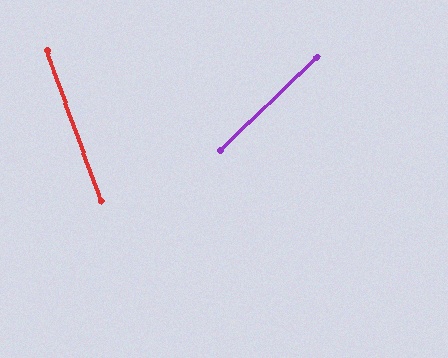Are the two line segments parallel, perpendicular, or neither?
Neither parallel nor perpendicular — they differ by about 66°.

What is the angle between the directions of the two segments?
Approximately 66 degrees.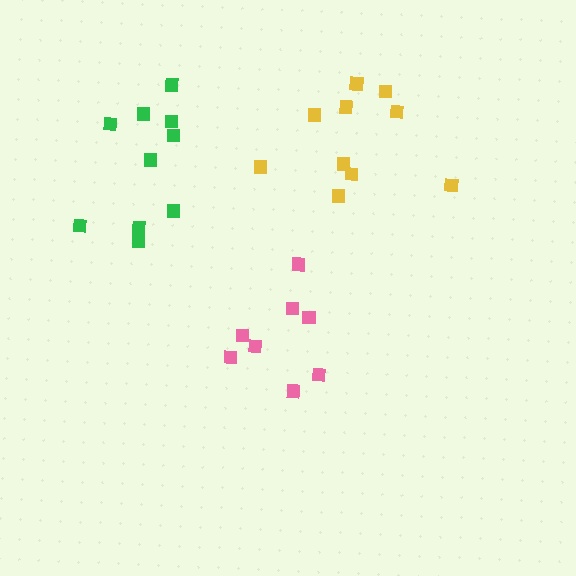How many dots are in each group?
Group 1: 8 dots, Group 2: 10 dots, Group 3: 10 dots (28 total).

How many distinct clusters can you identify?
There are 3 distinct clusters.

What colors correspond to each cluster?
The clusters are colored: pink, yellow, green.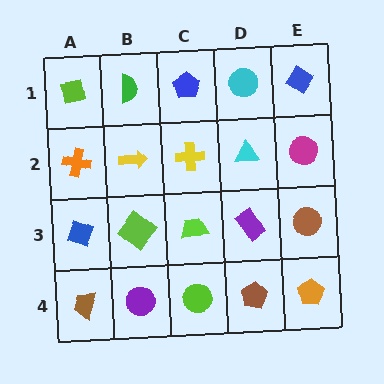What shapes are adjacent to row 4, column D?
A purple rectangle (row 3, column D), a lime circle (row 4, column C), an orange pentagon (row 4, column E).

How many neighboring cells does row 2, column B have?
4.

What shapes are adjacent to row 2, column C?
A blue pentagon (row 1, column C), a lime trapezoid (row 3, column C), a yellow arrow (row 2, column B), a cyan triangle (row 2, column D).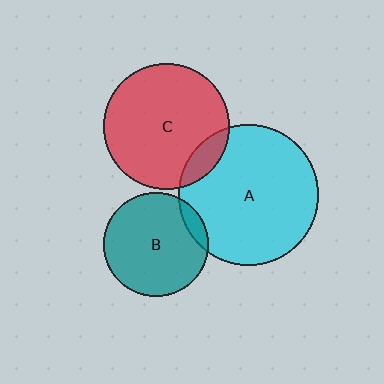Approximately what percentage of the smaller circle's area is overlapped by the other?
Approximately 10%.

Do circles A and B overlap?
Yes.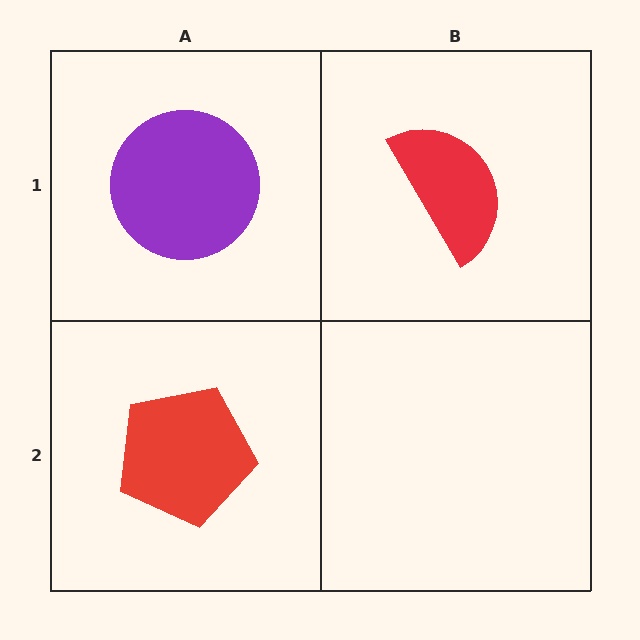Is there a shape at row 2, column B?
No, that cell is empty.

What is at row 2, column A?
A red pentagon.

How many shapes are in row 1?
2 shapes.